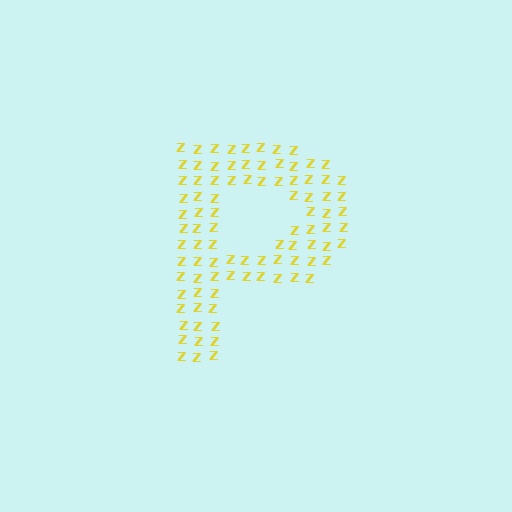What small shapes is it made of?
It is made of small letter Z's.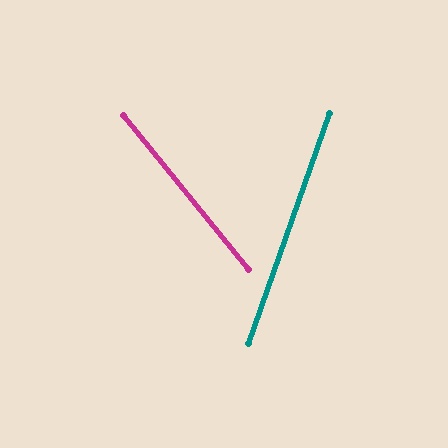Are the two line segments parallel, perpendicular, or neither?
Neither parallel nor perpendicular — they differ by about 58°.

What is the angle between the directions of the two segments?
Approximately 58 degrees.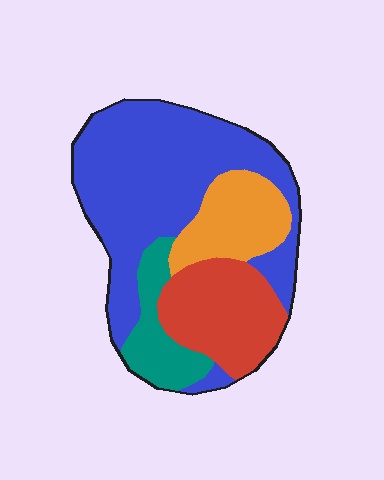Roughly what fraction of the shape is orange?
Orange takes up about one sixth (1/6) of the shape.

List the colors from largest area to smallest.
From largest to smallest: blue, red, orange, teal.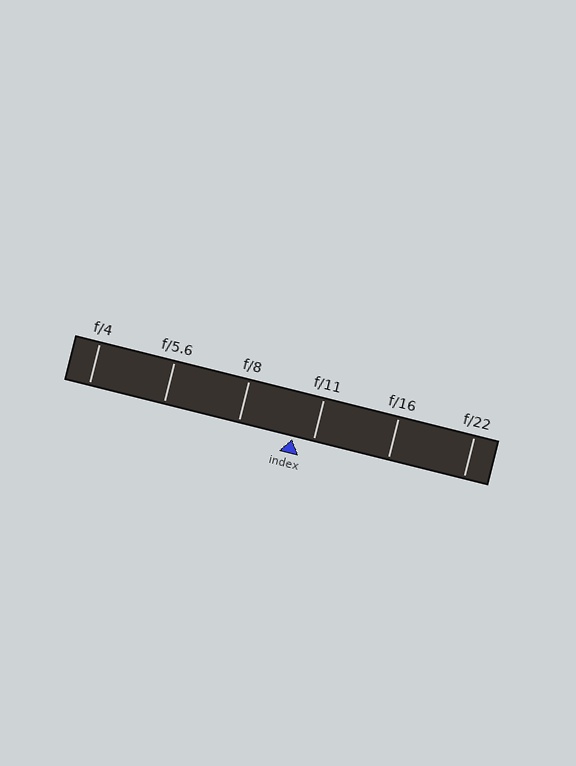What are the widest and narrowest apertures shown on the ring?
The widest aperture shown is f/4 and the narrowest is f/22.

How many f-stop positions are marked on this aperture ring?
There are 6 f-stop positions marked.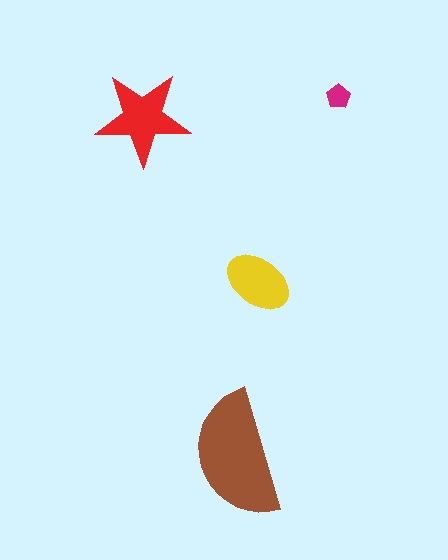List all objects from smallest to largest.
The magenta pentagon, the yellow ellipse, the red star, the brown semicircle.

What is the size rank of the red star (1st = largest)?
2nd.